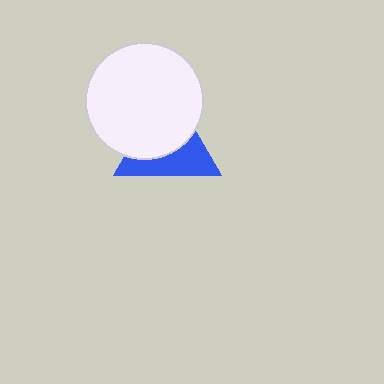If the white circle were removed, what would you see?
You would see the complete blue triangle.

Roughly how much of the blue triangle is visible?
A small part of it is visible (roughly 44%).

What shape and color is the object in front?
The object in front is a white circle.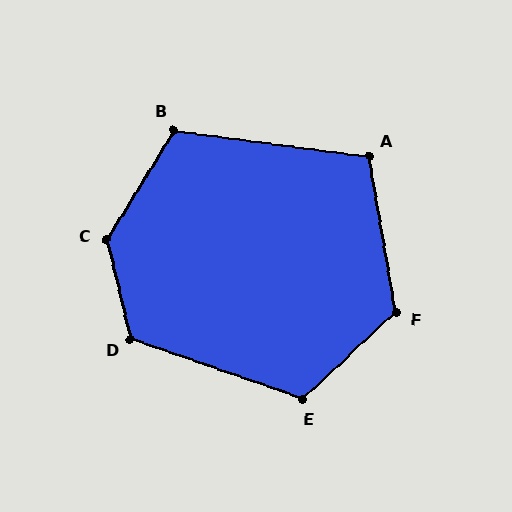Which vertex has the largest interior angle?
C, at approximately 135 degrees.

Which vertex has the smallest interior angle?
A, at approximately 107 degrees.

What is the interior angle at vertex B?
Approximately 114 degrees (obtuse).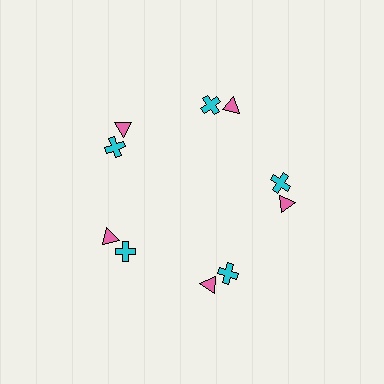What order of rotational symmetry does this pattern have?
This pattern has 5-fold rotational symmetry.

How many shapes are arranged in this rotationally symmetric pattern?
There are 10 shapes, arranged in 5 groups of 2.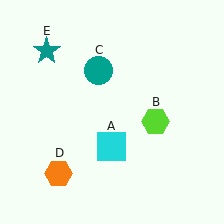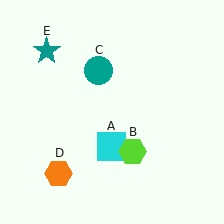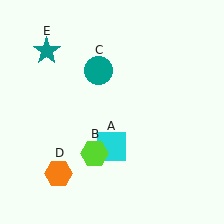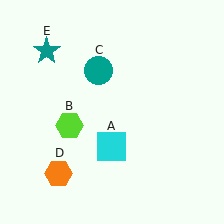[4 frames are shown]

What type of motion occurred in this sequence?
The lime hexagon (object B) rotated clockwise around the center of the scene.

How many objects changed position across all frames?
1 object changed position: lime hexagon (object B).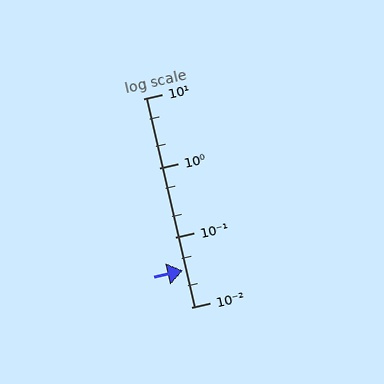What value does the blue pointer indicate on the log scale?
The pointer indicates approximately 0.034.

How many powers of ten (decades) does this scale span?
The scale spans 3 decades, from 0.01 to 10.